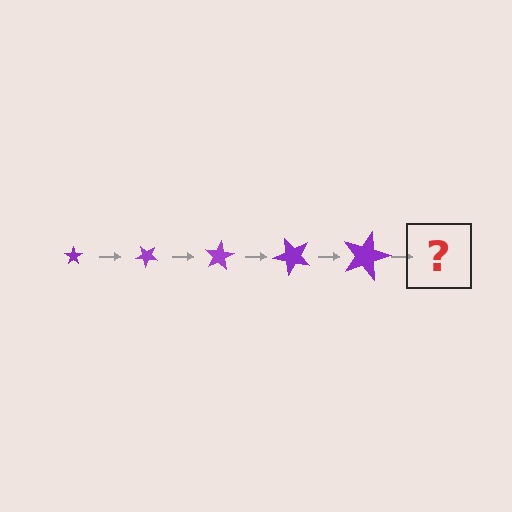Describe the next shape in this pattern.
It should be a star, larger than the previous one and rotated 200 degrees from the start.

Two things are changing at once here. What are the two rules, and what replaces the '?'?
The two rules are that the star grows larger each step and it rotates 40 degrees each step. The '?' should be a star, larger than the previous one and rotated 200 degrees from the start.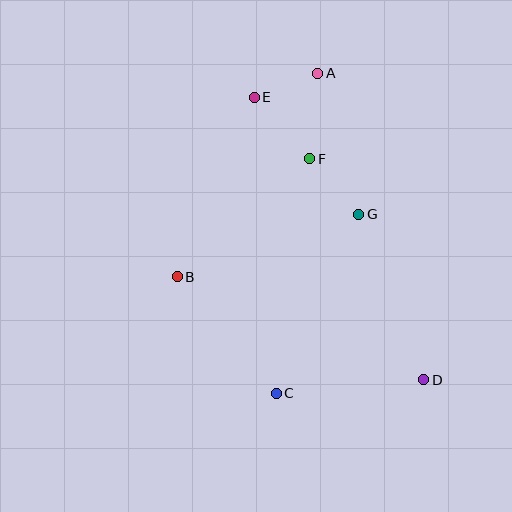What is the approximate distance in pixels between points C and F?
The distance between C and F is approximately 237 pixels.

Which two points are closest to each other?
Points A and E are closest to each other.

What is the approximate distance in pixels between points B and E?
The distance between B and E is approximately 195 pixels.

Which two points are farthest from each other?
Points D and E are farthest from each other.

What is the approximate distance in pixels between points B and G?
The distance between B and G is approximately 192 pixels.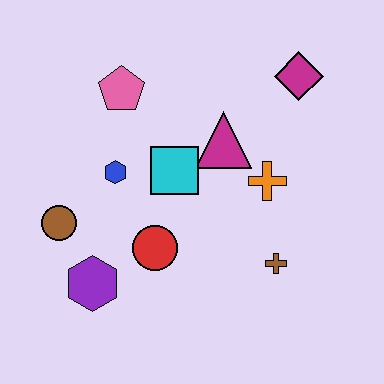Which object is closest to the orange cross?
The magenta triangle is closest to the orange cross.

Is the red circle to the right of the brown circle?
Yes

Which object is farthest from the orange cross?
The brown circle is farthest from the orange cross.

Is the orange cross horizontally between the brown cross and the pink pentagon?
Yes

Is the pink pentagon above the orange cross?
Yes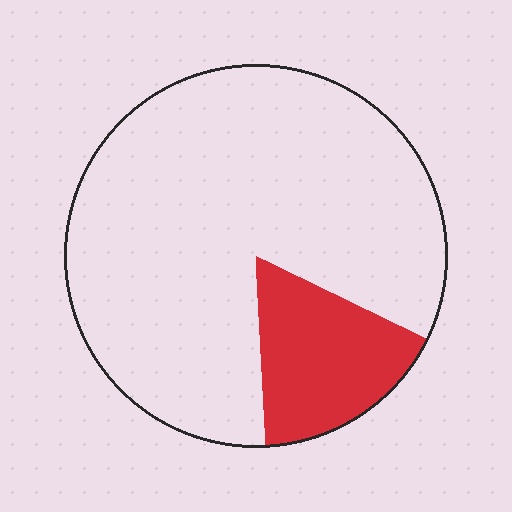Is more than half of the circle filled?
No.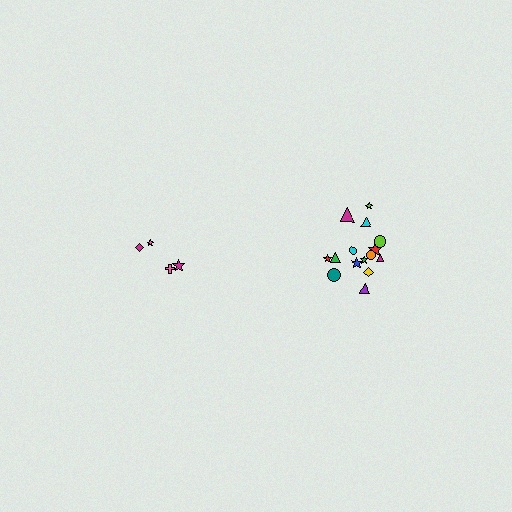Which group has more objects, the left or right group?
The right group.